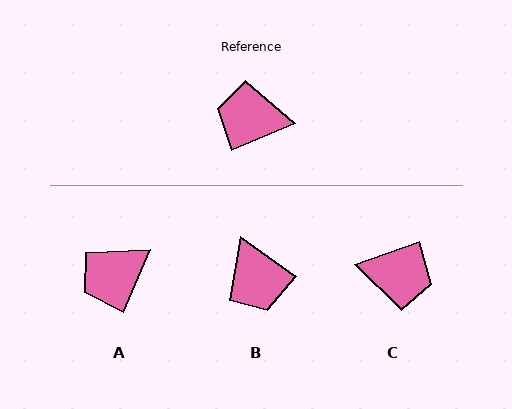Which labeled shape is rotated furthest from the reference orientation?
C, about 175 degrees away.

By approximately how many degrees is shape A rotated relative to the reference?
Approximately 43 degrees counter-clockwise.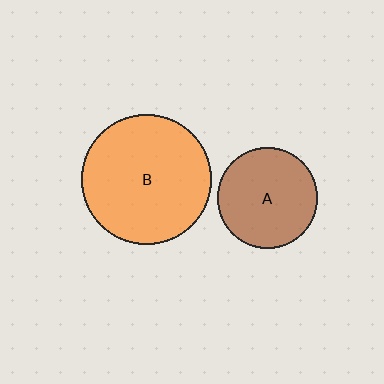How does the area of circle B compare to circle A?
Approximately 1.7 times.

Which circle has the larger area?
Circle B (orange).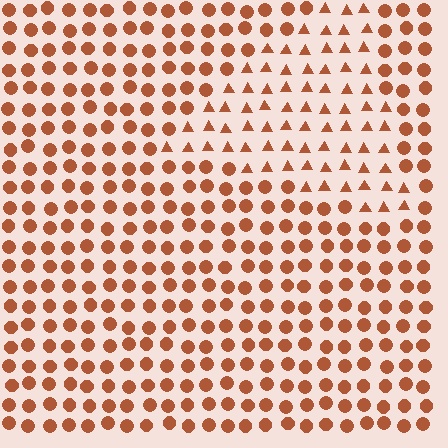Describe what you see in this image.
The image is filled with small brown elements arranged in a uniform grid. A triangle-shaped region contains triangles, while the surrounding area contains circles. The boundary is defined purely by the change in element shape.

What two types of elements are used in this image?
The image uses triangles inside the triangle region and circles outside it.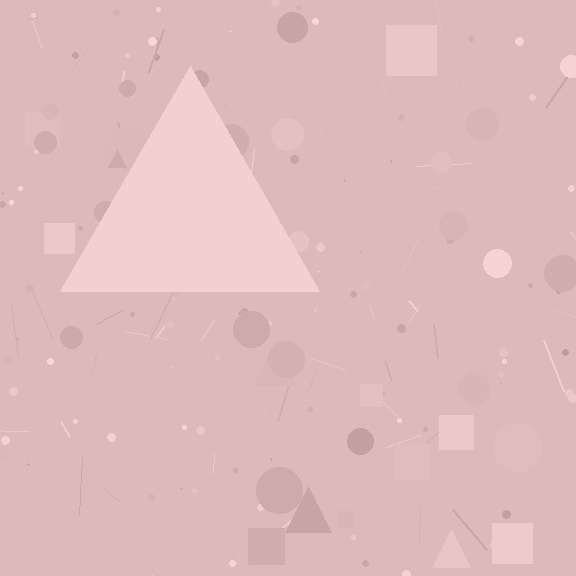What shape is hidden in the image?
A triangle is hidden in the image.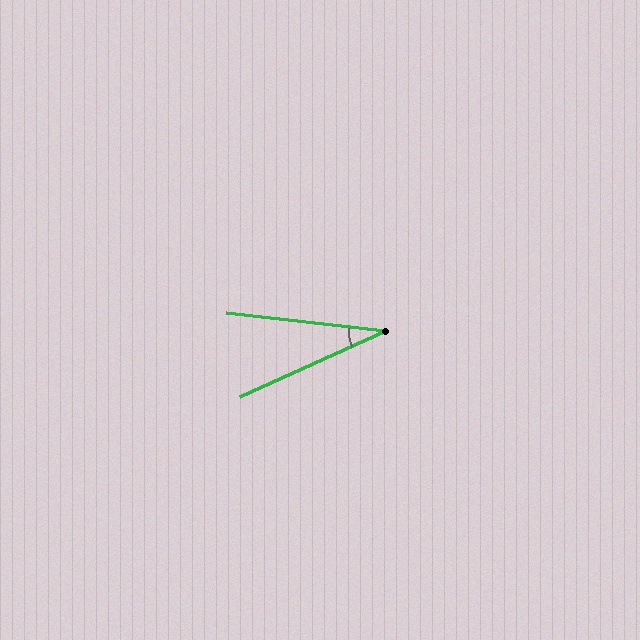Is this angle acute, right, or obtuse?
It is acute.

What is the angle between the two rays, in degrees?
Approximately 31 degrees.